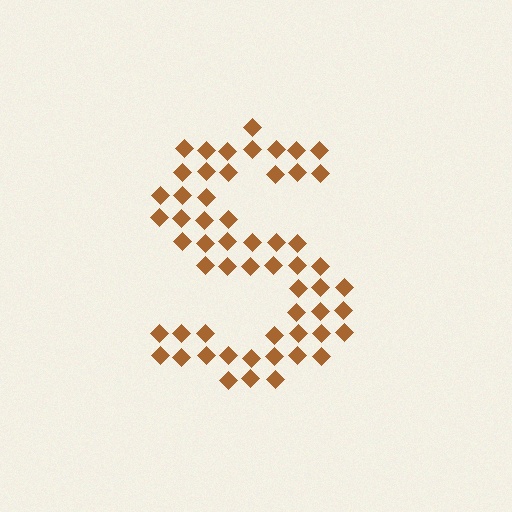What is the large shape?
The large shape is the letter S.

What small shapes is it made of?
It is made of small diamonds.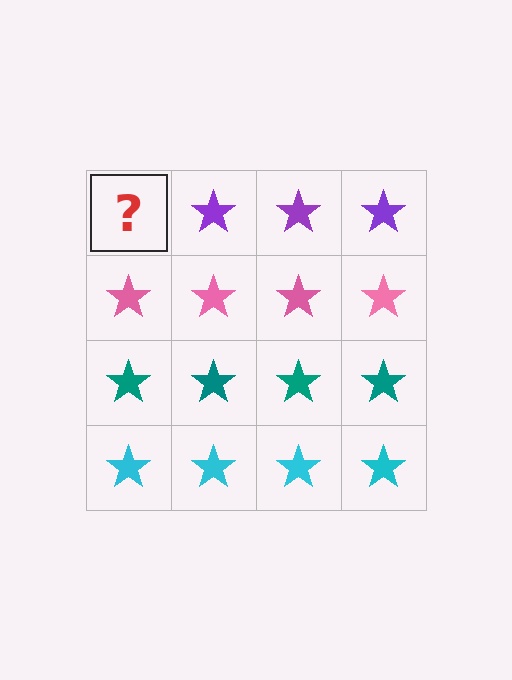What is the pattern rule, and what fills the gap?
The rule is that each row has a consistent color. The gap should be filled with a purple star.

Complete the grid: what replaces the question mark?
The question mark should be replaced with a purple star.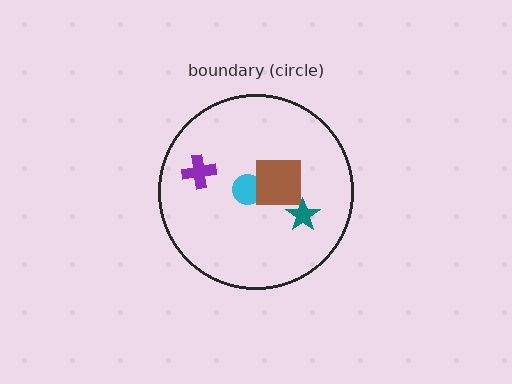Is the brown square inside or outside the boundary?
Inside.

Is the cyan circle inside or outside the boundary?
Inside.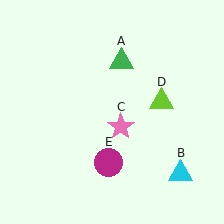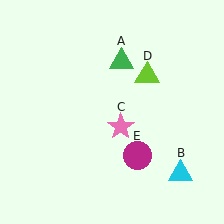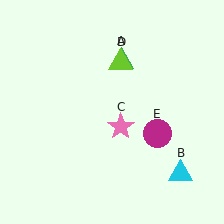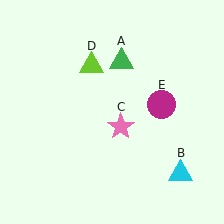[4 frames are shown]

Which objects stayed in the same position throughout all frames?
Green triangle (object A) and cyan triangle (object B) and pink star (object C) remained stationary.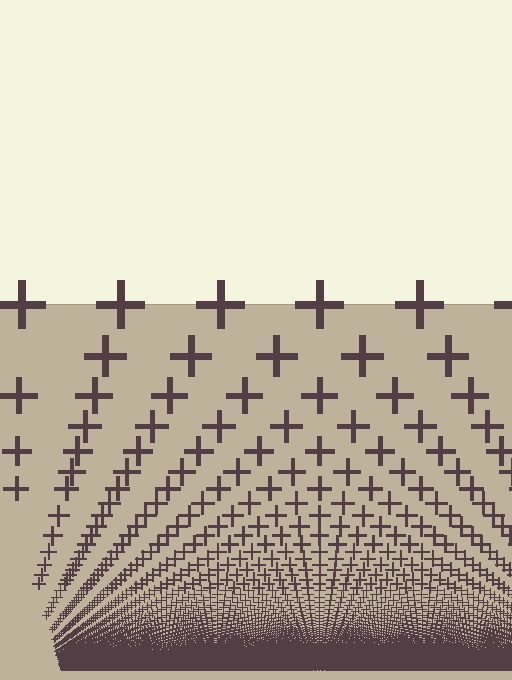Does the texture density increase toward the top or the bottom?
Density increases toward the bottom.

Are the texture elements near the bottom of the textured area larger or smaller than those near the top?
Smaller. The gradient is inverted — elements near the bottom are smaller and denser.